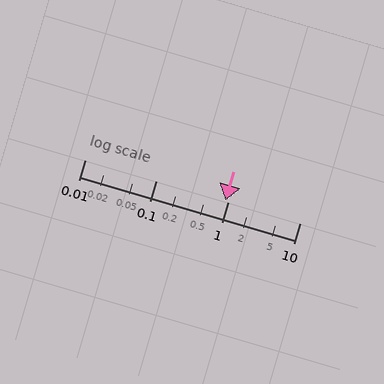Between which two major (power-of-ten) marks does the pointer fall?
The pointer is between 0.1 and 1.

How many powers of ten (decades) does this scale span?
The scale spans 3 decades, from 0.01 to 10.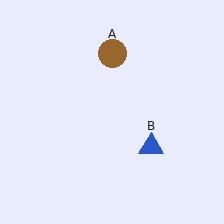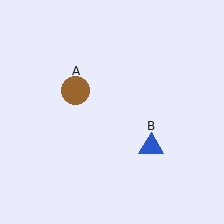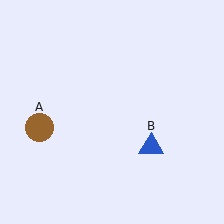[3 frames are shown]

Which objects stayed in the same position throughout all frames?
Blue triangle (object B) remained stationary.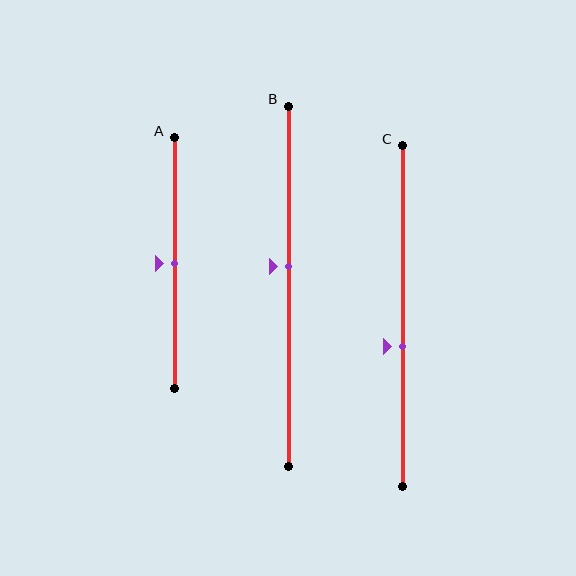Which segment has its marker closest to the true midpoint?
Segment A has its marker closest to the true midpoint.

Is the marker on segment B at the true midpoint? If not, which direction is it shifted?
No, the marker on segment B is shifted upward by about 6% of the segment length.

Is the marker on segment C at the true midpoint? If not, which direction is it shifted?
No, the marker on segment C is shifted downward by about 9% of the segment length.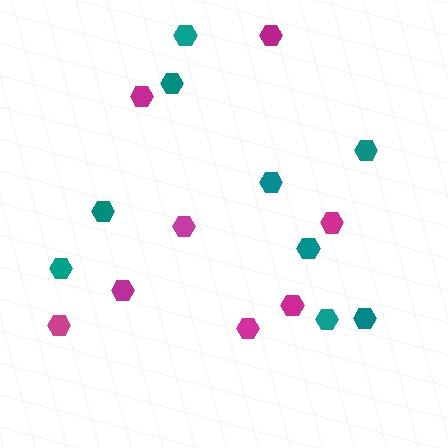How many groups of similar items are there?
There are 2 groups: one group of magenta hexagons (8) and one group of teal hexagons (9).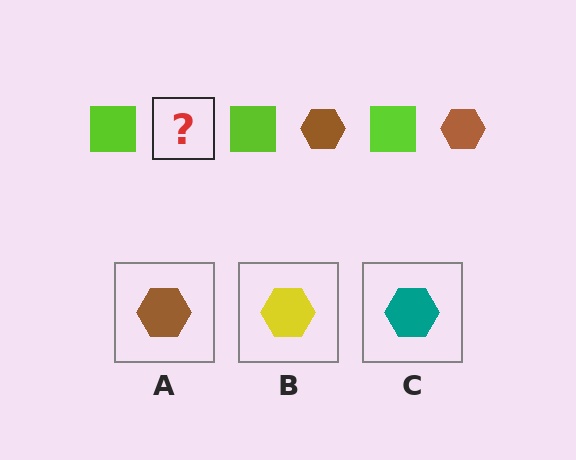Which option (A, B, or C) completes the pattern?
A.